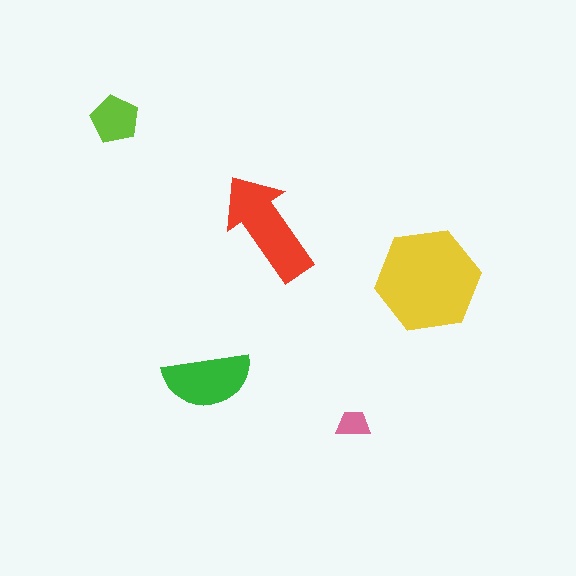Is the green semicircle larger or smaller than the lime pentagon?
Larger.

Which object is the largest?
The yellow hexagon.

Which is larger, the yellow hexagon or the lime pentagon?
The yellow hexagon.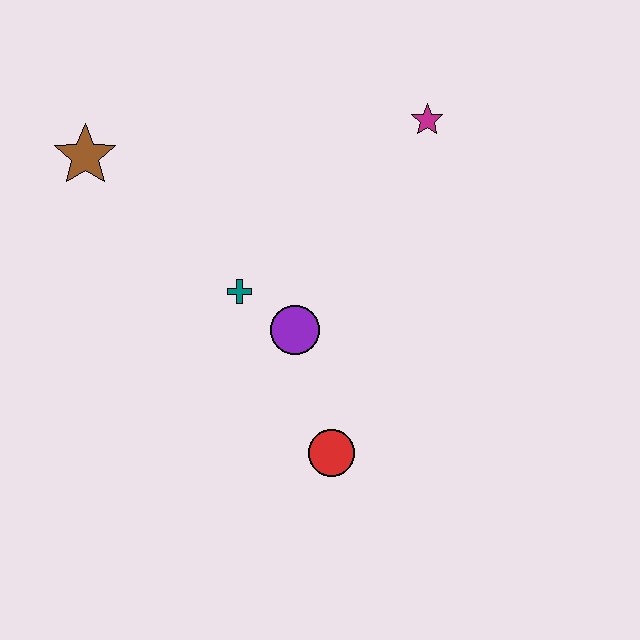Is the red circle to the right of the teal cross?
Yes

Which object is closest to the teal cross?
The purple circle is closest to the teal cross.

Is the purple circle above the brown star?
No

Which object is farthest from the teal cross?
The magenta star is farthest from the teal cross.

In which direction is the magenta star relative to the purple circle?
The magenta star is above the purple circle.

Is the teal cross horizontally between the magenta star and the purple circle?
No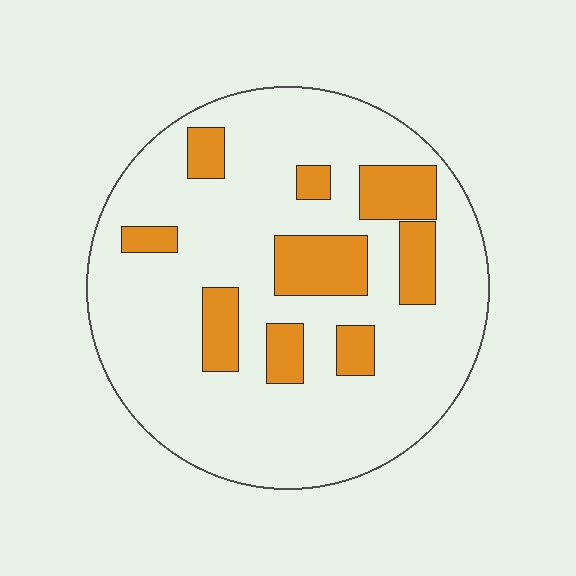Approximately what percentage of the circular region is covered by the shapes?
Approximately 20%.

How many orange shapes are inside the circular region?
9.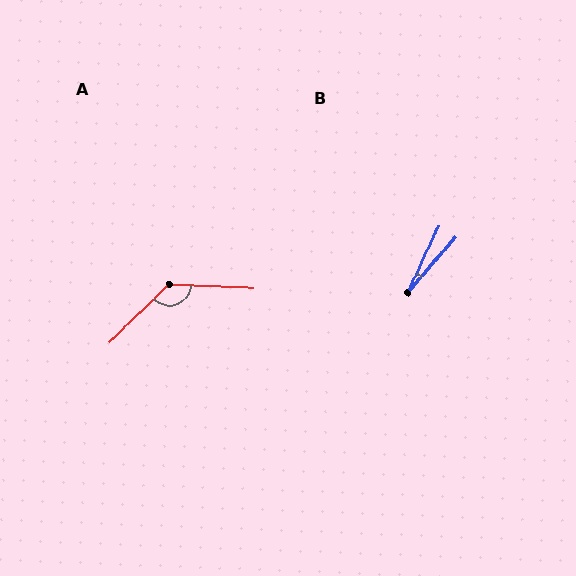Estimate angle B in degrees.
Approximately 15 degrees.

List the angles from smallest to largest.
B (15°), A (133°).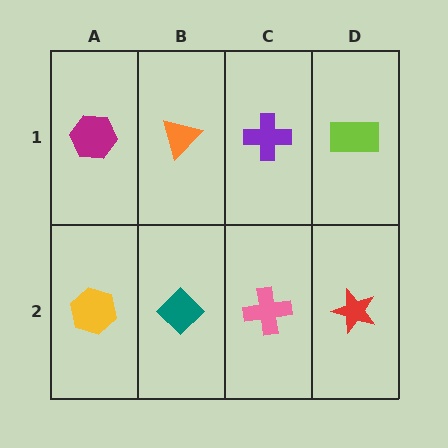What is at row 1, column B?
An orange triangle.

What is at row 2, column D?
A red star.